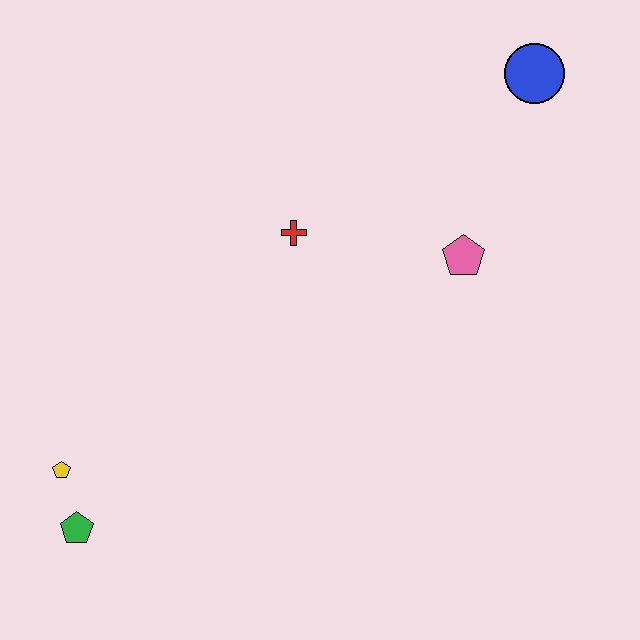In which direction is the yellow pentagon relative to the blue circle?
The yellow pentagon is to the left of the blue circle.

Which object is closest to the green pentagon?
The yellow pentagon is closest to the green pentagon.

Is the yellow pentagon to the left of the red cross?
Yes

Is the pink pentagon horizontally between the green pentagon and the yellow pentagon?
No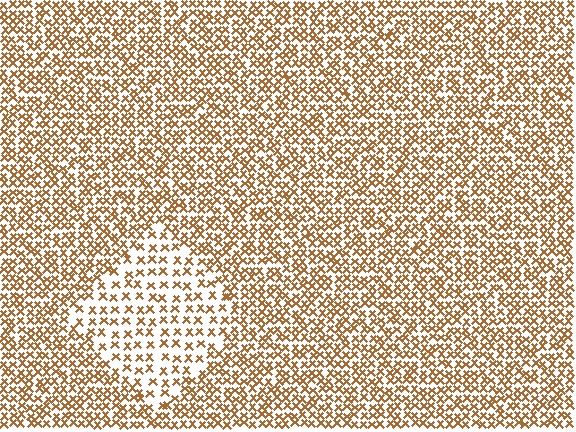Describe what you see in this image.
The image contains small brown elements arranged at two different densities. A diamond-shaped region is visible where the elements are less densely packed than the surrounding area.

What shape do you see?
I see a diamond.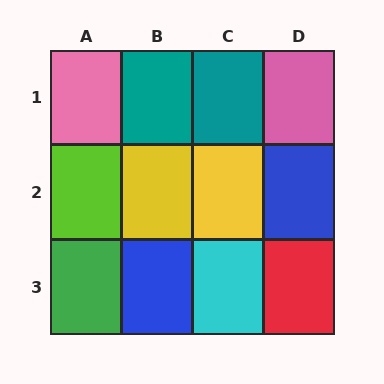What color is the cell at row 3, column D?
Red.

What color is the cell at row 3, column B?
Blue.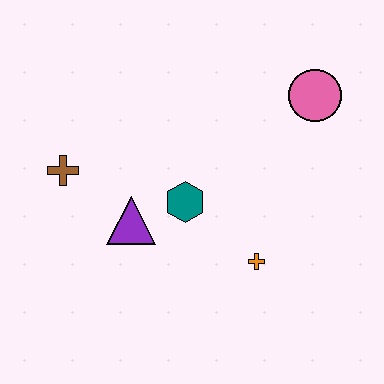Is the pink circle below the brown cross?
No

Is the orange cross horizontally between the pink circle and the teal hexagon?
Yes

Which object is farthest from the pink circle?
The brown cross is farthest from the pink circle.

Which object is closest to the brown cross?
The purple triangle is closest to the brown cross.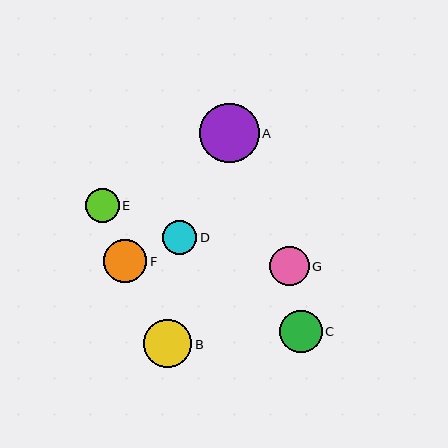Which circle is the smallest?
Circle E is the smallest with a size of approximately 34 pixels.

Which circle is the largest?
Circle A is the largest with a size of approximately 60 pixels.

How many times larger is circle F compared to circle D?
Circle F is approximately 1.3 times the size of circle D.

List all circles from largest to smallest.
From largest to smallest: A, B, F, C, G, D, E.